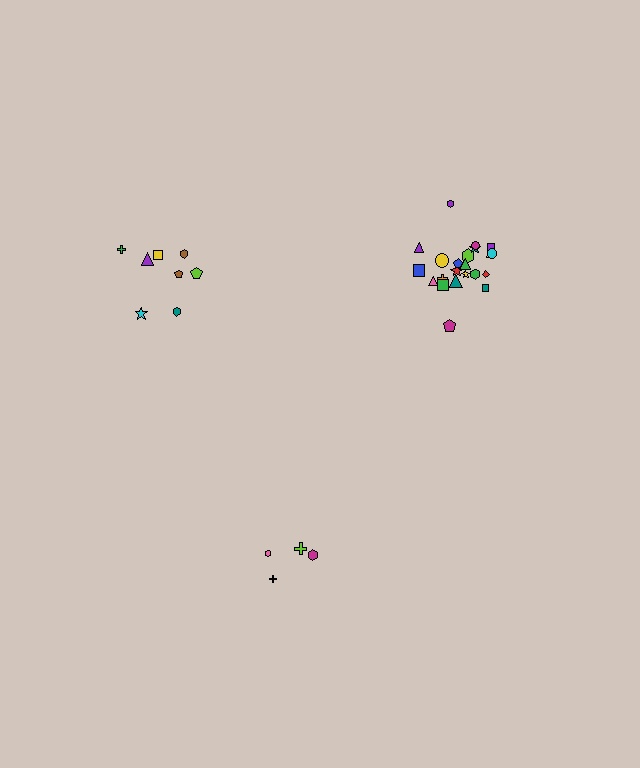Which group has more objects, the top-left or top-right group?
The top-right group.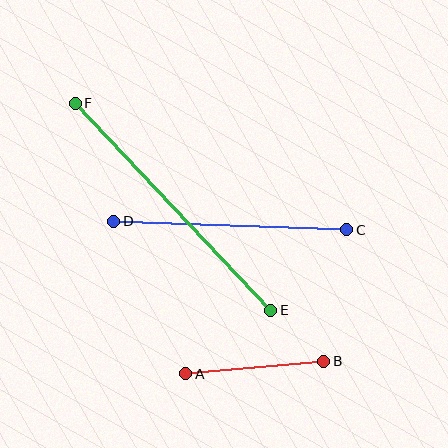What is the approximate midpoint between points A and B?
The midpoint is at approximately (255, 367) pixels.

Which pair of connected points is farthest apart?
Points E and F are farthest apart.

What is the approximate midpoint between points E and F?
The midpoint is at approximately (173, 207) pixels.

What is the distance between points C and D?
The distance is approximately 233 pixels.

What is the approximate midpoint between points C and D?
The midpoint is at approximately (230, 225) pixels.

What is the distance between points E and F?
The distance is approximately 285 pixels.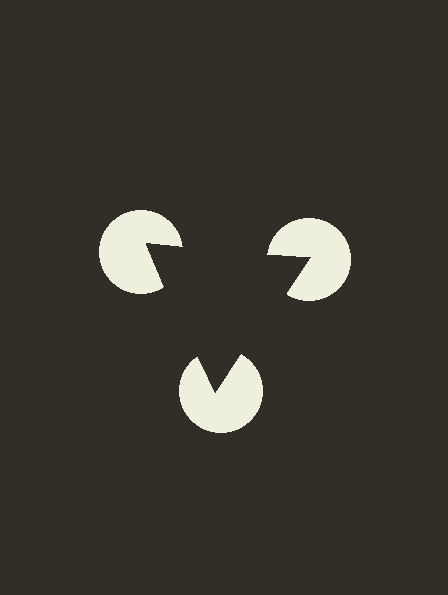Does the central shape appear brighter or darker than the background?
It typically appears slightly darker than the background, even though no actual brightness change is drawn.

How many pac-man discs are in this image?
There are 3 — one at each vertex of the illusory triangle.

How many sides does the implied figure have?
3 sides.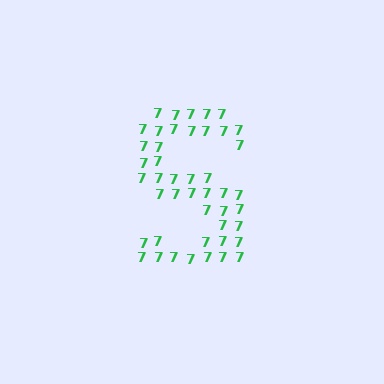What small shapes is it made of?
It is made of small digit 7's.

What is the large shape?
The large shape is the letter S.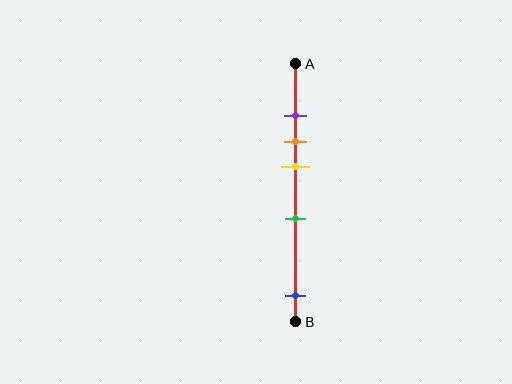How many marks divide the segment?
There are 5 marks dividing the segment.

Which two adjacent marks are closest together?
The purple and orange marks are the closest adjacent pair.